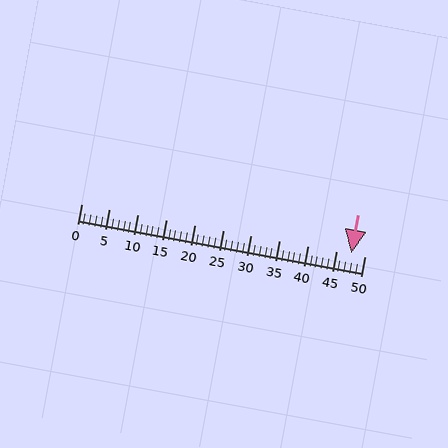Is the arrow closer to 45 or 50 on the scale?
The arrow is closer to 50.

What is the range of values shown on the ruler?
The ruler shows values from 0 to 50.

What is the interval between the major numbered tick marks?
The major tick marks are spaced 5 units apart.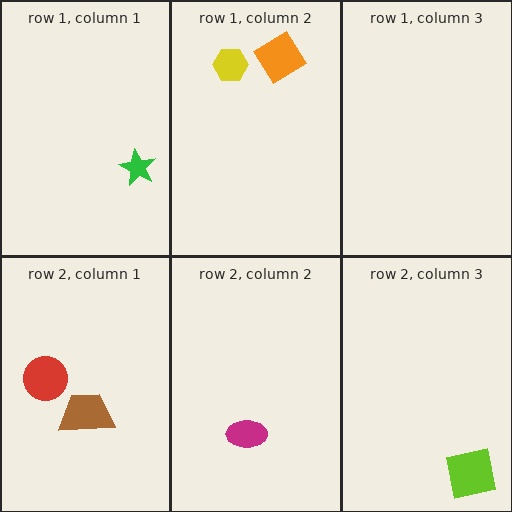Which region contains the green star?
The row 1, column 1 region.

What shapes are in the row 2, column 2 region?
The magenta ellipse.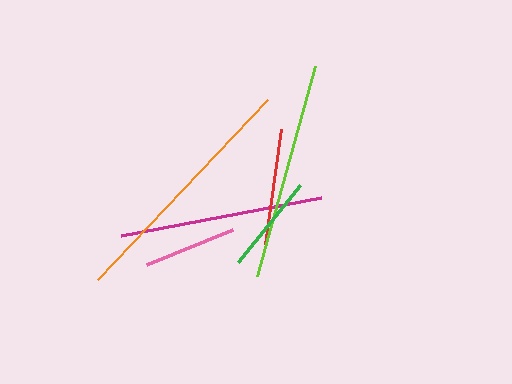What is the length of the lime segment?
The lime segment is approximately 218 pixels long.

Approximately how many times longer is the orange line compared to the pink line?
The orange line is approximately 2.7 times the length of the pink line.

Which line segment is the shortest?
The pink line is the shortest at approximately 92 pixels.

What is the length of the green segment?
The green segment is approximately 98 pixels long.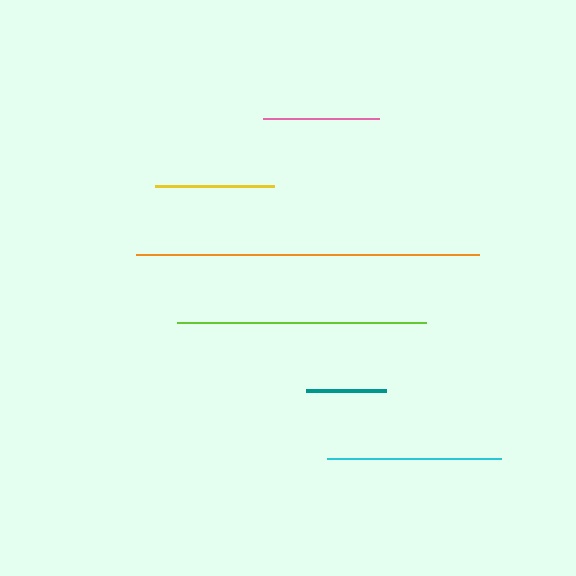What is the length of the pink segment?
The pink segment is approximately 116 pixels long.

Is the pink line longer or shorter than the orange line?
The orange line is longer than the pink line.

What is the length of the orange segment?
The orange segment is approximately 342 pixels long.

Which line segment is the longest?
The orange line is the longest at approximately 342 pixels.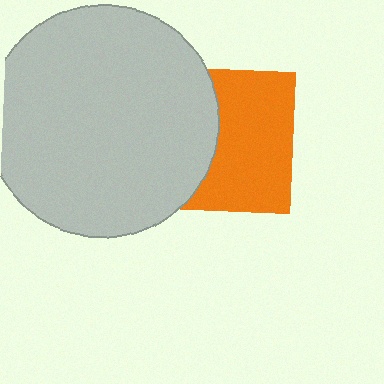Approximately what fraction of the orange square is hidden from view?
Roughly 42% of the orange square is hidden behind the light gray circle.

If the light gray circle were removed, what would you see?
You would see the complete orange square.